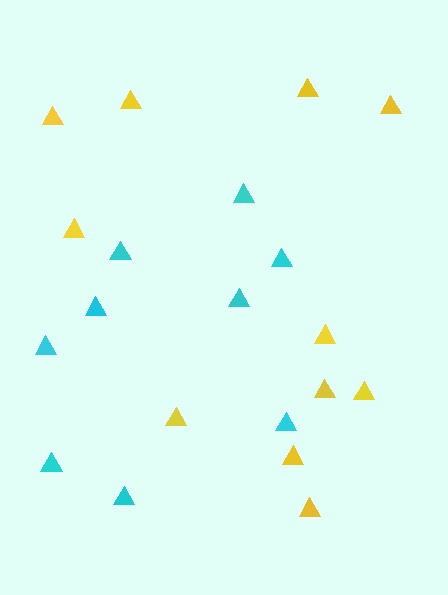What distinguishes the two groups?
There are 2 groups: one group of yellow triangles (11) and one group of cyan triangles (9).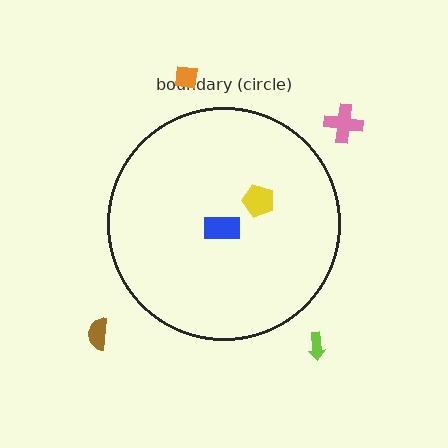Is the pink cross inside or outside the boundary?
Outside.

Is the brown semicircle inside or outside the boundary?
Outside.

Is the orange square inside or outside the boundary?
Outside.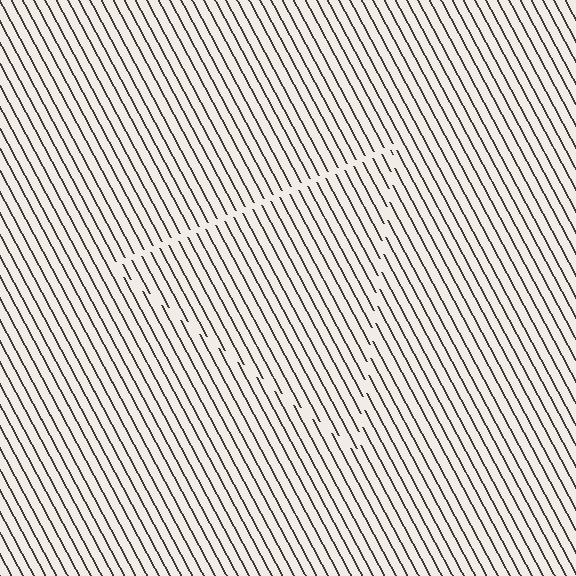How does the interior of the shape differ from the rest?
The interior of the shape contains the same grating, shifted by half a period — the contour is defined by the phase discontinuity where line-ends from the inner and outer gratings abut.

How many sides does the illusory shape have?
3 sides — the line-ends trace a triangle.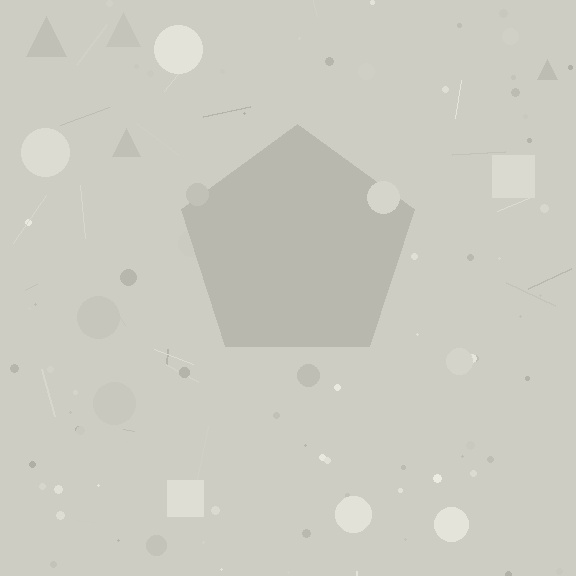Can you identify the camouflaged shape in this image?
The camouflaged shape is a pentagon.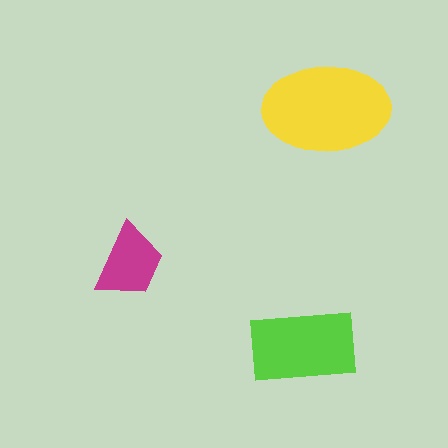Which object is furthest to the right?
The yellow ellipse is rightmost.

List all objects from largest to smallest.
The yellow ellipse, the lime rectangle, the magenta trapezoid.